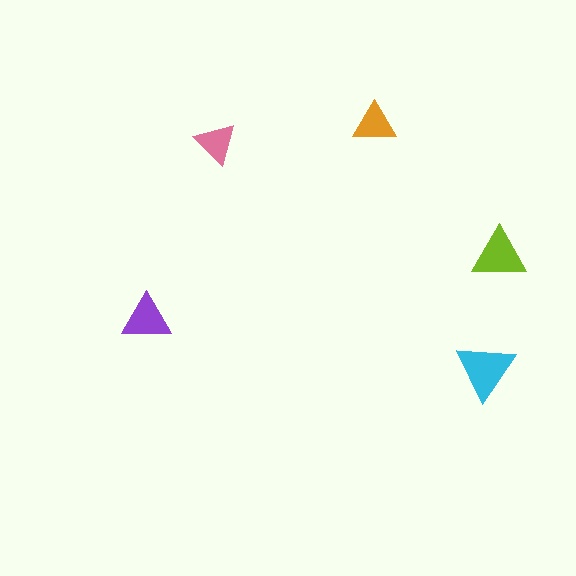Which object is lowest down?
The cyan triangle is bottommost.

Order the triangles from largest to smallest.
the cyan one, the lime one, the purple one, the orange one, the pink one.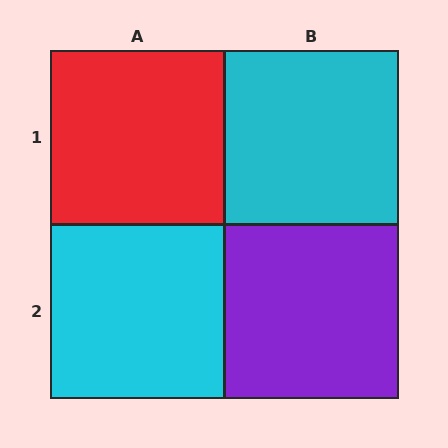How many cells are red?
1 cell is red.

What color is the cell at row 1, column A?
Red.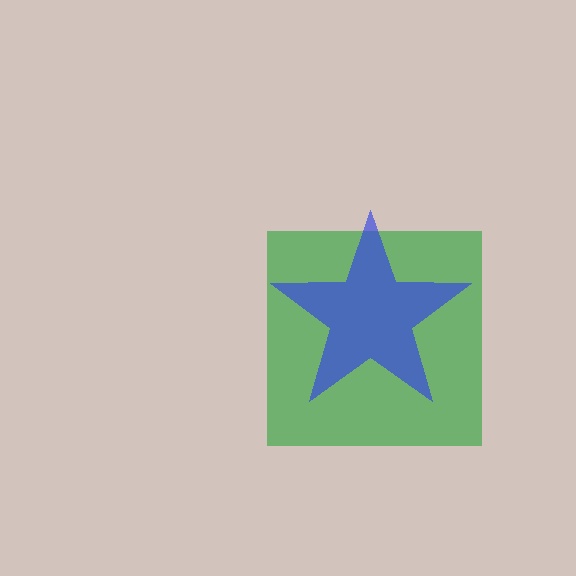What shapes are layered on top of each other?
The layered shapes are: a green square, a blue star.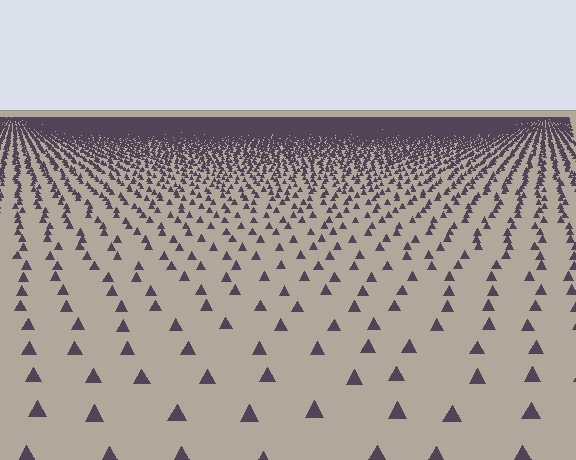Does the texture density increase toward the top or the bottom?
Density increases toward the top.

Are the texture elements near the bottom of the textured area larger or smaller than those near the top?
Larger. Near the bottom, elements are closer to the viewer and appear at a bigger on-screen size.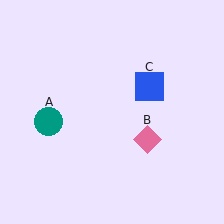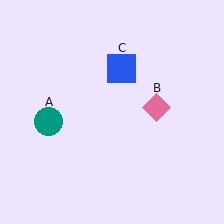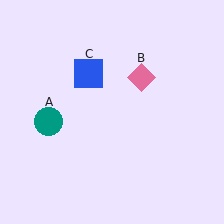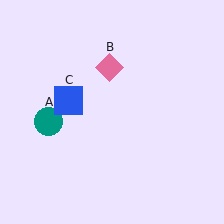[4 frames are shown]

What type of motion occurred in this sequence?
The pink diamond (object B), blue square (object C) rotated counterclockwise around the center of the scene.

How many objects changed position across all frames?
2 objects changed position: pink diamond (object B), blue square (object C).